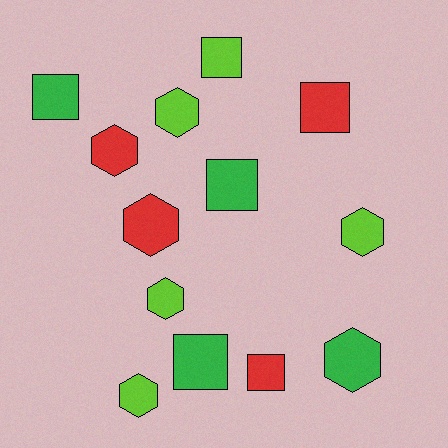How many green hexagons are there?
There is 1 green hexagon.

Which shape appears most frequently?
Hexagon, with 7 objects.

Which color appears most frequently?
Lime, with 5 objects.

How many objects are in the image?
There are 13 objects.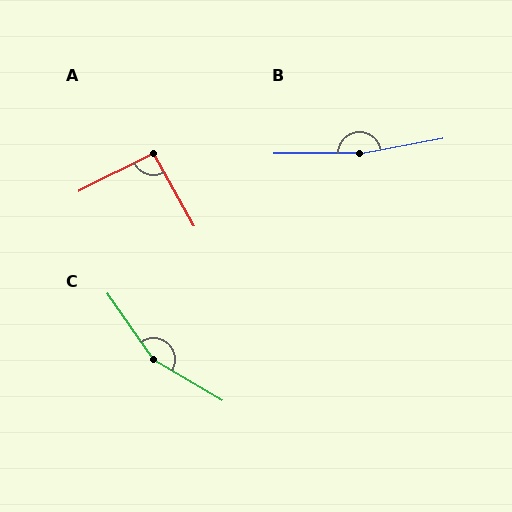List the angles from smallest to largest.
A (92°), C (155°), B (170°).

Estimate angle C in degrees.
Approximately 155 degrees.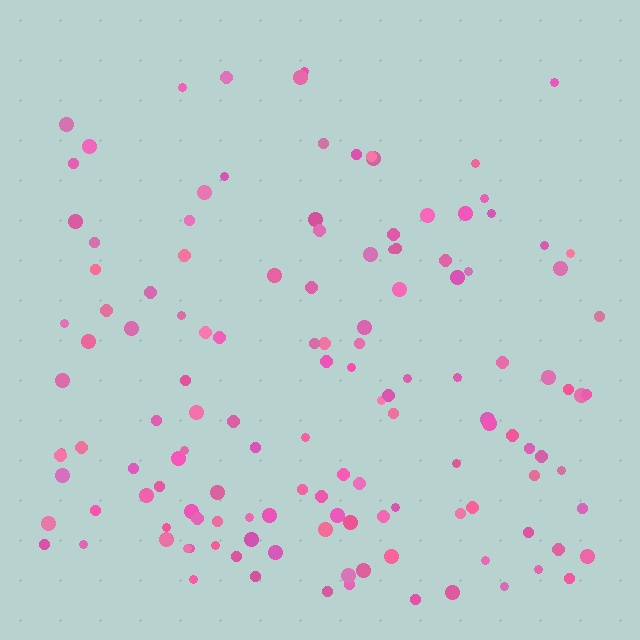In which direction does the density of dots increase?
From top to bottom, with the bottom side densest.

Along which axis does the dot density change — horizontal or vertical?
Vertical.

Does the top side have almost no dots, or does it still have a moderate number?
Still a moderate number, just noticeably fewer than the bottom.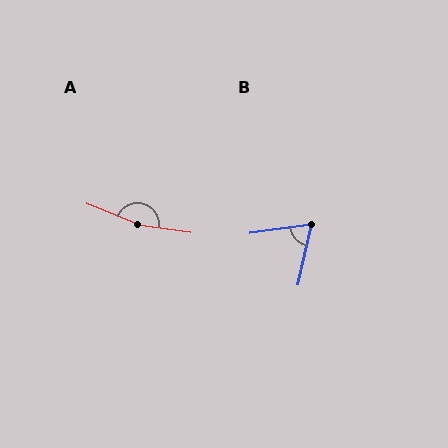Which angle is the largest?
A, at approximately 166 degrees.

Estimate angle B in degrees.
Approximately 70 degrees.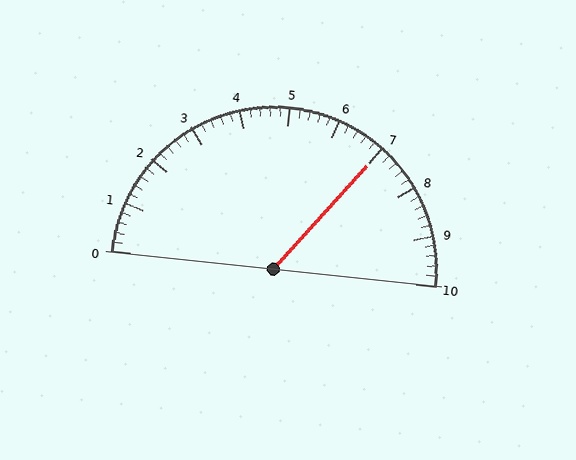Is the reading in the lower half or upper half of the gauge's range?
The reading is in the upper half of the range (0 to 10).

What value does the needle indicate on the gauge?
The needle indicates approximately 7.0.